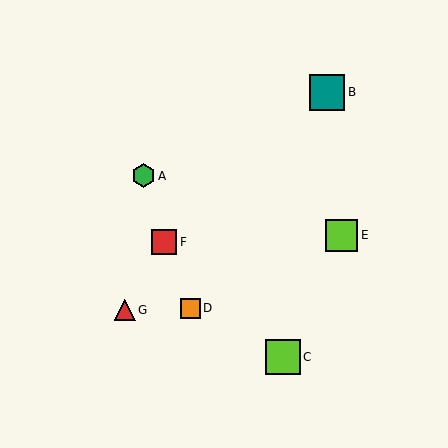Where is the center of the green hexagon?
The center of the green hexagon is at (143, 176).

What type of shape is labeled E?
Shape E is a lime square.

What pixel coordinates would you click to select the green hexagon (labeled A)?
Click at (143, 176) to select the green hexagon A.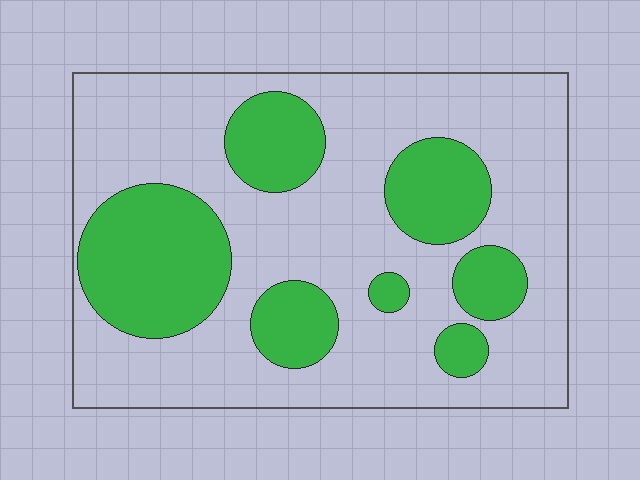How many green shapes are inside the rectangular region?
7.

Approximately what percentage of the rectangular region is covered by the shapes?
Approximately 30%.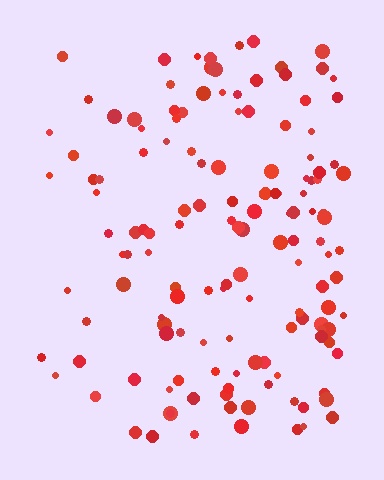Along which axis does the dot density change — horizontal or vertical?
Horizontal.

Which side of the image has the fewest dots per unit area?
The left.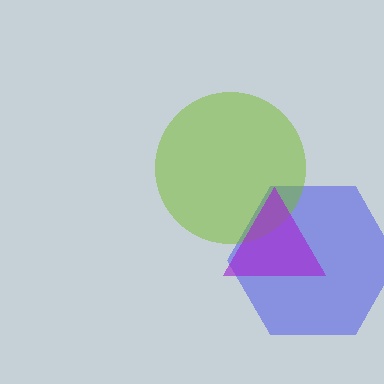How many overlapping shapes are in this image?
There are 3 overlapping shapes in the image.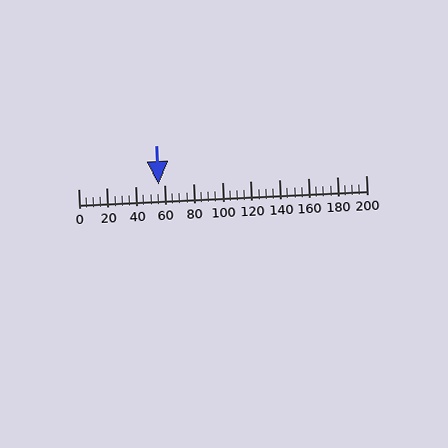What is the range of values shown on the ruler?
The ruler shows values from 0 to 200.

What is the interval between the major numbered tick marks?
The major tick marks are spaced 20 units apart.